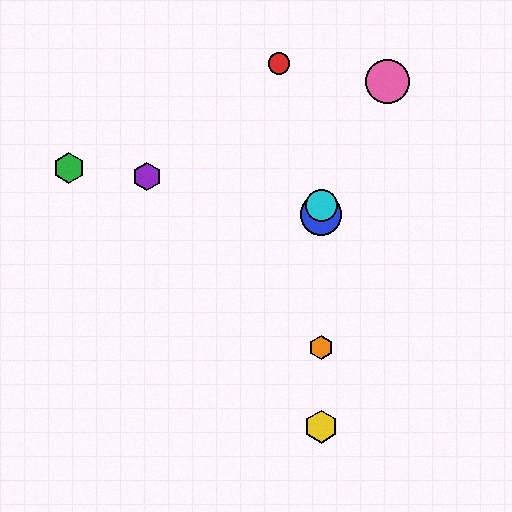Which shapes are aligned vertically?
The blue circle, the yellow hexagon, the orange hexagon, the cyan circle are aligned vertically.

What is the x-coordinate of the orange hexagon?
The orange hexagon is at x≈321.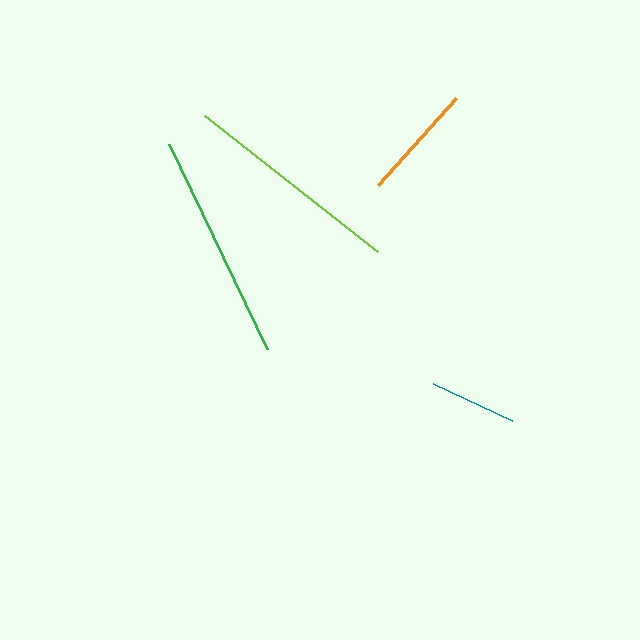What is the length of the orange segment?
The orange segment is approximately 117 pixels long.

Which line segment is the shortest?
The teal line is the shortest at approximately 87 pixels.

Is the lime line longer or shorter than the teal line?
The lime line is longer than the teal line.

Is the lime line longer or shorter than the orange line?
The lime line is longer than the orange line.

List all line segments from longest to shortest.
From longest to shortest: green, lime, orange, teal.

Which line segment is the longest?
The green line is the longest at approximately 227 pixels.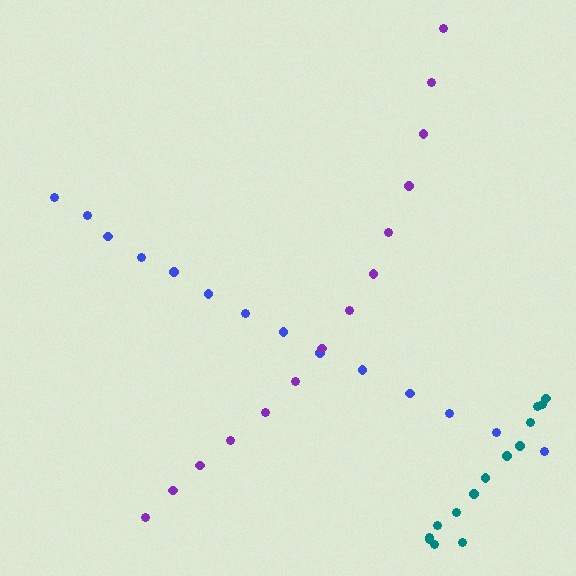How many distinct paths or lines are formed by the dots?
There are 3 distinct paths.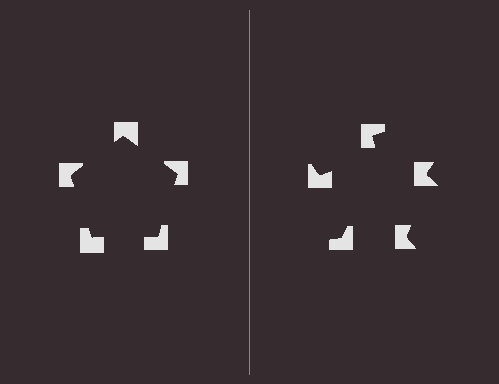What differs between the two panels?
The notched squares are positioned identically on both sides; only the wedge orientations differ. On the left they align to a pentagon; on the right they are misaligned.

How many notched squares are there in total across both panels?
10 — 5 on each side.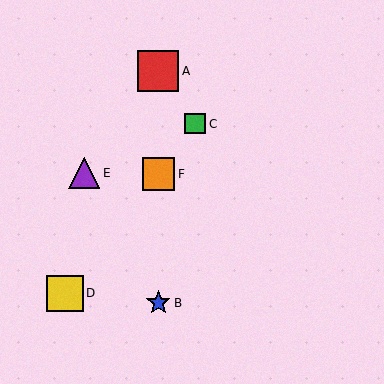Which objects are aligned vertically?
Objects A, B, F are aligned vertically.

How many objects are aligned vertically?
3 objects (A, B, F) are aligned vertically.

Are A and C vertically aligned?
No, A is at x≈158 and C is at x≈195.